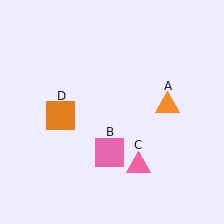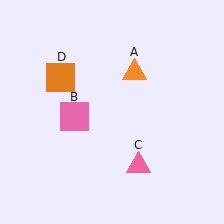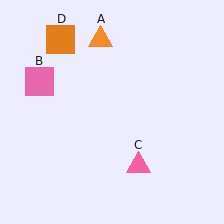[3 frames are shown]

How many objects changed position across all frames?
3 objects changed position: orange triangle (object A), pink square (object B), orange square (object D).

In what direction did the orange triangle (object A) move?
The orange triangle (object A) moved up and to the left.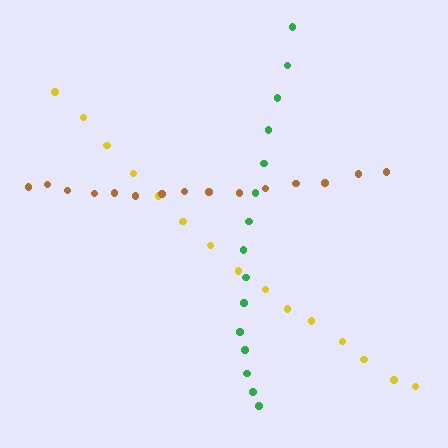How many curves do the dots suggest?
There are 3 distinct paths.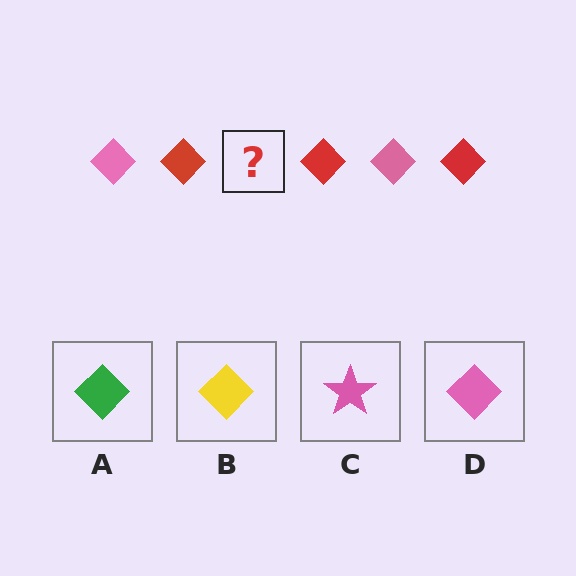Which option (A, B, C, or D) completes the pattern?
D.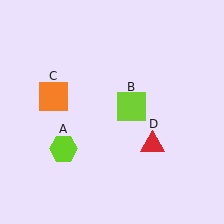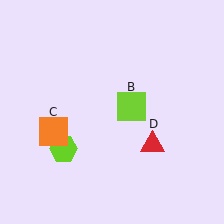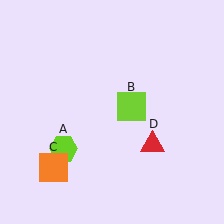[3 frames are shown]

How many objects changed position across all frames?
1 object changed position: orange square (object C).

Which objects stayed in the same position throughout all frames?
Lime hexagon (object A) and lime square (object B) and red triangle (object D) remained stationary.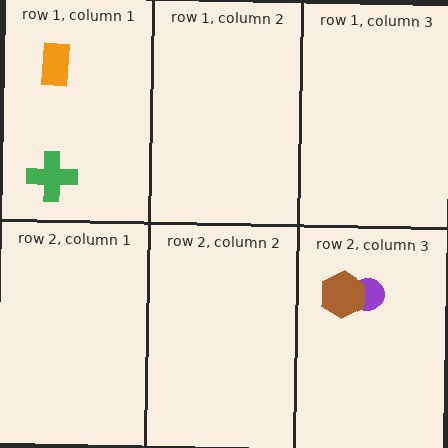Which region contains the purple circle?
The row 2, column 3 region.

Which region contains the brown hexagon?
The row 2, column 3 region.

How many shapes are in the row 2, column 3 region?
2.